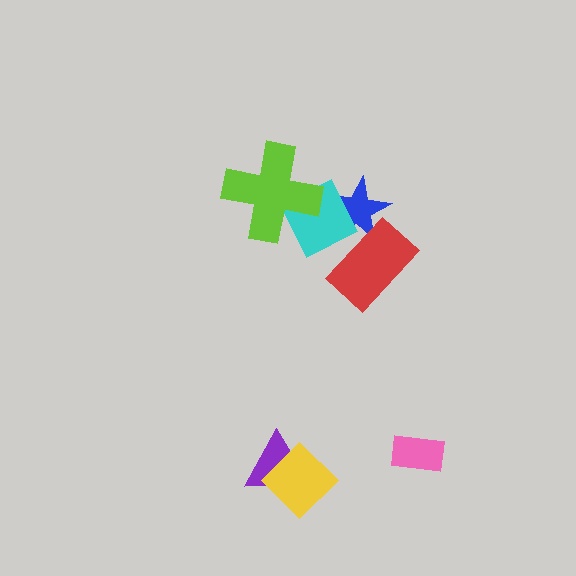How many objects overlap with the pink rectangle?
0 objects overlap with the pink rectangle.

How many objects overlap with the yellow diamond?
1 object overlaps with the yellow diamond.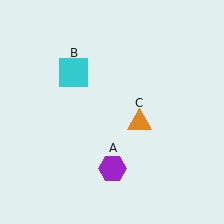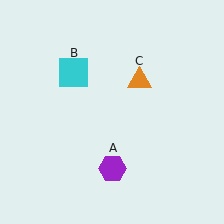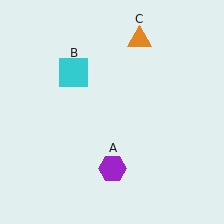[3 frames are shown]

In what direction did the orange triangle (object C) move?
The orange triangle (object C) moved up.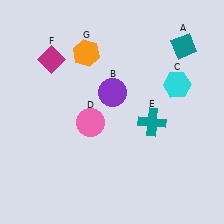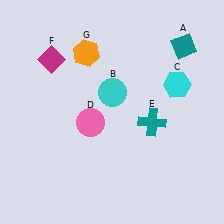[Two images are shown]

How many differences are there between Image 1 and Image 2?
There is 1 difference between the two images.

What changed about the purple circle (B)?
In Image 1, B is purple. In Image 2, it changed to cyan.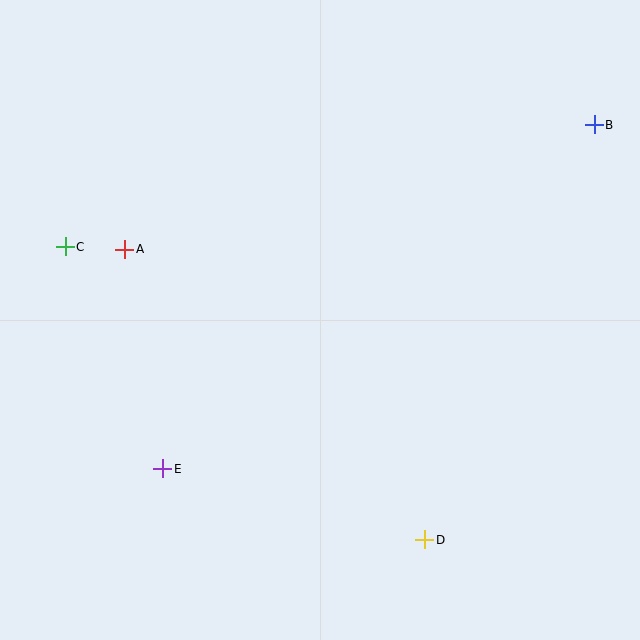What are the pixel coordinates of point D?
Point D is at (425, 540).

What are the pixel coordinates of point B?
Point B is at (594, 125).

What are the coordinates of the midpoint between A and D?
The midpoint between A and D is at (275, 395).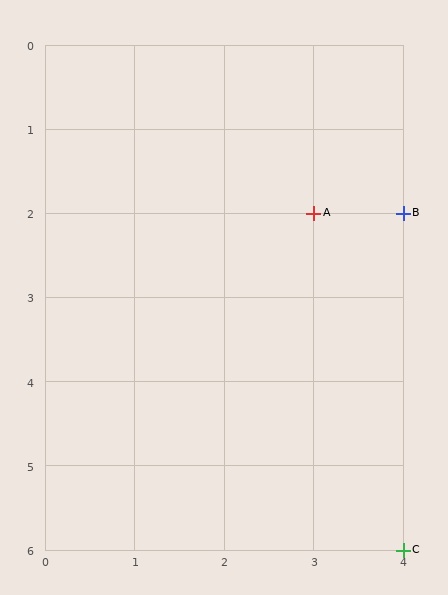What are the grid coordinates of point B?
Point B is at grid coordinates (4, 2).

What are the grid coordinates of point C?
Point C is at grid coordinates (4, 6).